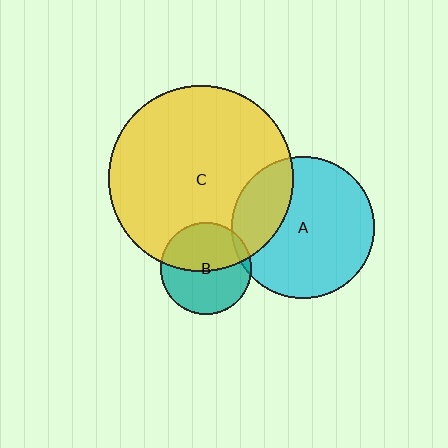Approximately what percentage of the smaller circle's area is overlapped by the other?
Approximately 5%.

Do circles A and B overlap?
Yes.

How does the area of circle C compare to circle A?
Approximately 1.7 times.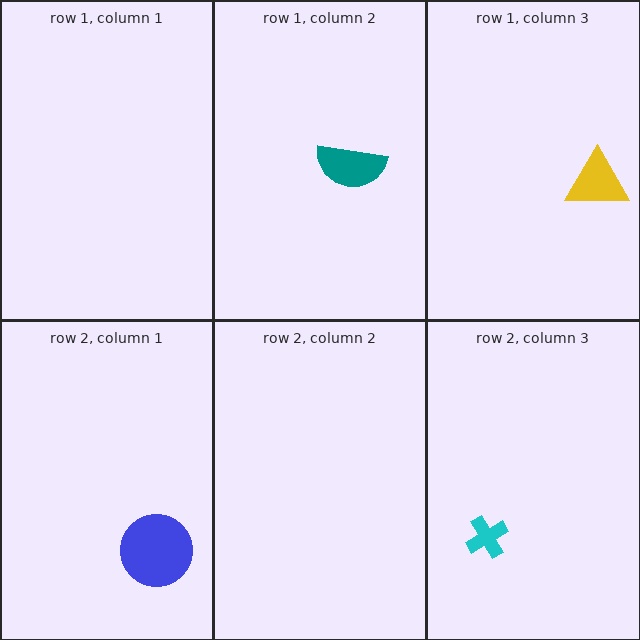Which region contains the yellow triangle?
The row 1, column 3 region.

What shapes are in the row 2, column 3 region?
The cyan cross.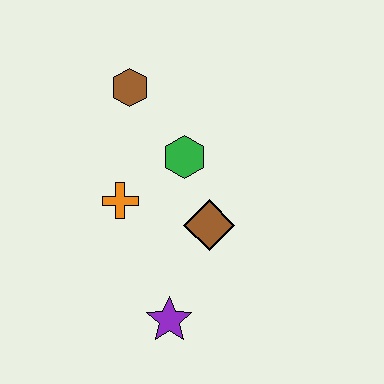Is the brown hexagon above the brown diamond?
Yes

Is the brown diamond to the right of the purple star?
Yes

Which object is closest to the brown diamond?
The green hexagon is closest to the brown diamond.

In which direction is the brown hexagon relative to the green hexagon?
The brown hexagon is above the green hexagon.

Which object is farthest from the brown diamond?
The brown hexagon is farthest from the brown diamond.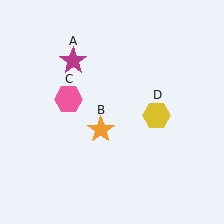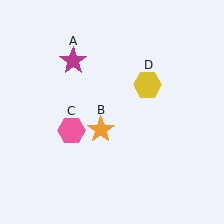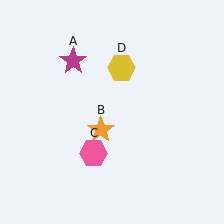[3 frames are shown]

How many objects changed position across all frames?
2 objects changed position: pink hexagon (object C), yellow hexagon (object D).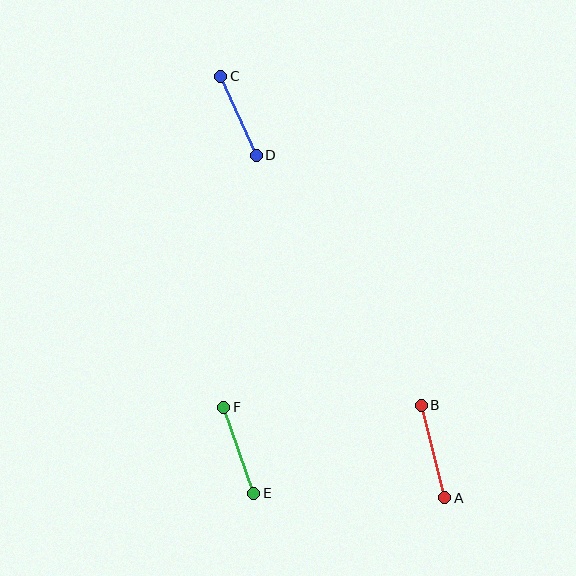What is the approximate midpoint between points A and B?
The midpoint is at approximately (433, 452) pixels.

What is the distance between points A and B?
The distance is approximately 95 pixels.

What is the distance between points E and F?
The distance is approximately 91 pixels.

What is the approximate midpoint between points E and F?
The midpoint is at approximately (239, 450) pixels.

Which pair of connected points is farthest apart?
Points A and B are farthest apart.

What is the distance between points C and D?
The distance is approximately 87 pixels.